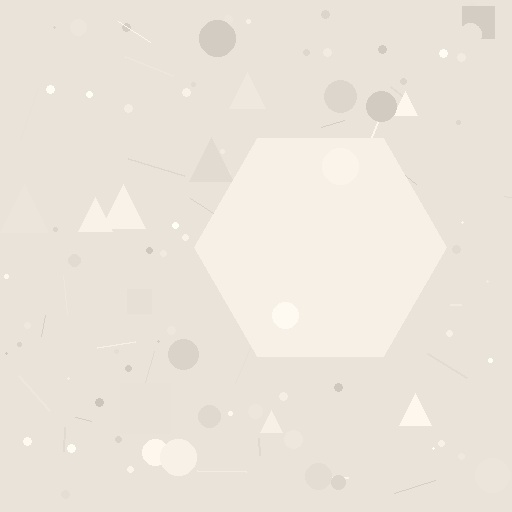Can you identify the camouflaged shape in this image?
The camouflaged shape is a hexagon.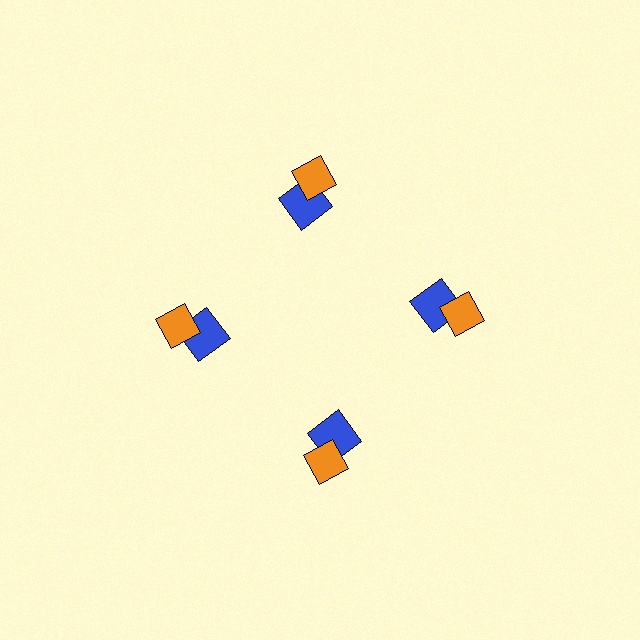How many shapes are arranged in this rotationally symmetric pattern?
There are 8 shapes, arranged in 4 groups of 2.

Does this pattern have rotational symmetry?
Yes, this pattern has 4-fold rotational symmetry. It looks the same after rotating 90 degrees around the center.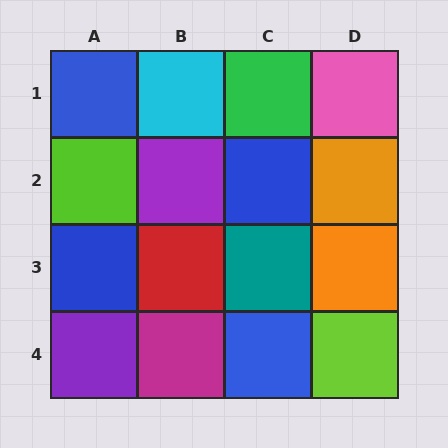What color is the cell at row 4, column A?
Purple.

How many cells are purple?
2 cells are purple.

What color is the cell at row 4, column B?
Magenta.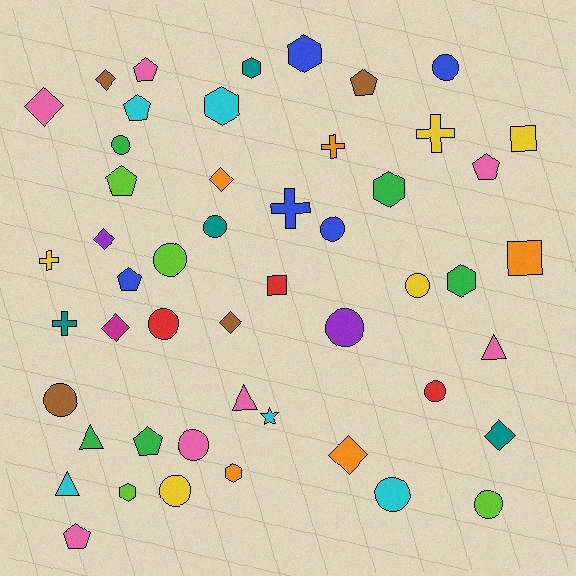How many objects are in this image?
There are 50 objects.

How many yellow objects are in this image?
There are 5 yellow objects.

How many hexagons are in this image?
There are 7 hexagons.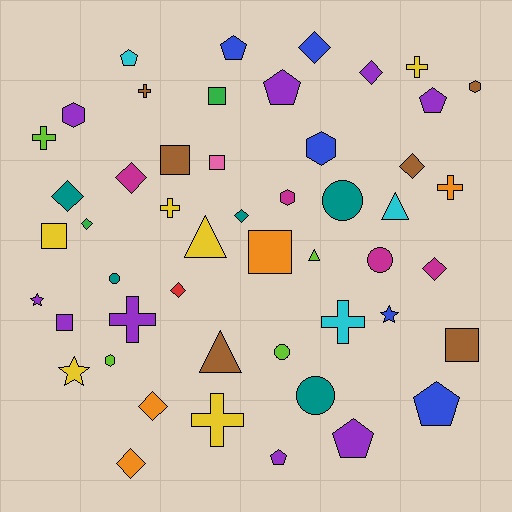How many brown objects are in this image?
There are 6 brown objects.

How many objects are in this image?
There are 50 objects.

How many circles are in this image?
There are 5 circles.